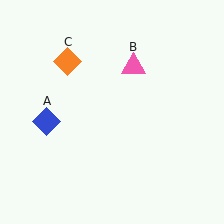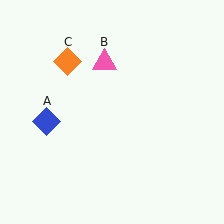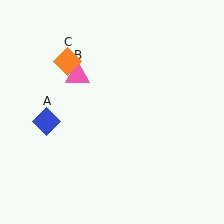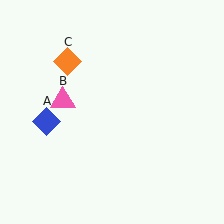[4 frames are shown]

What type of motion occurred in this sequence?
The pink triangle (object B) rotated counterclockwise around the center of the scene.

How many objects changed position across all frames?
1 object changed position: pink triangle (object B).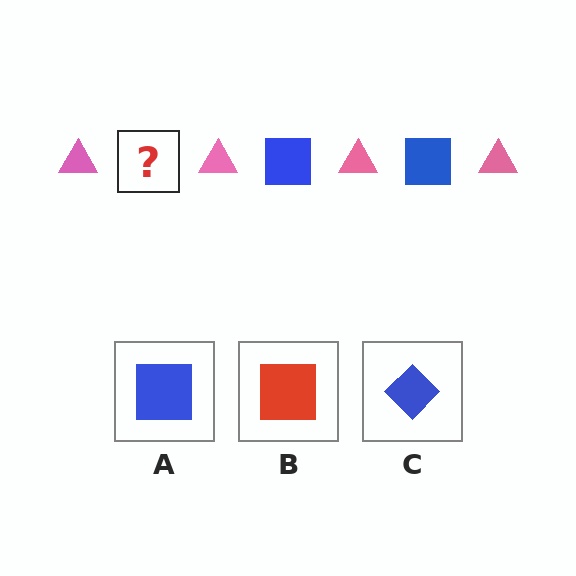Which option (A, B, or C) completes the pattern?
A.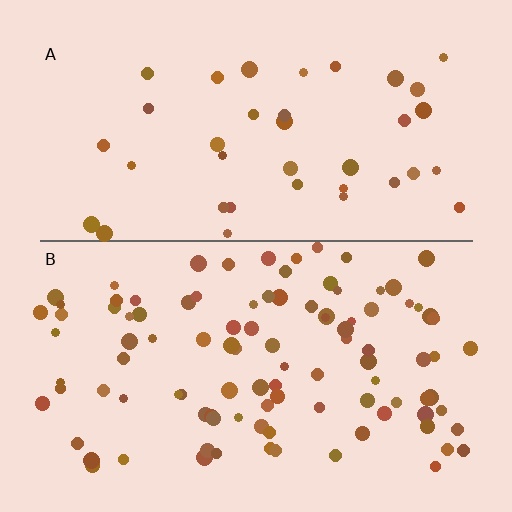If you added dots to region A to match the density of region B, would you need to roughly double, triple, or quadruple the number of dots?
Approximately triple.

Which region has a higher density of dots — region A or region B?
B (the bottom).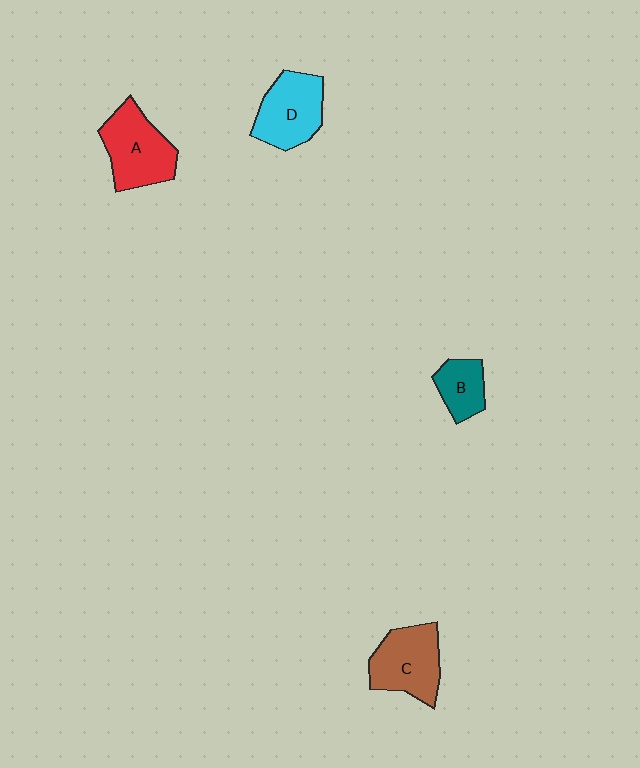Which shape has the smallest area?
Shape B (teal).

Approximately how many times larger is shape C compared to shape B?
Approximately 1.8 times.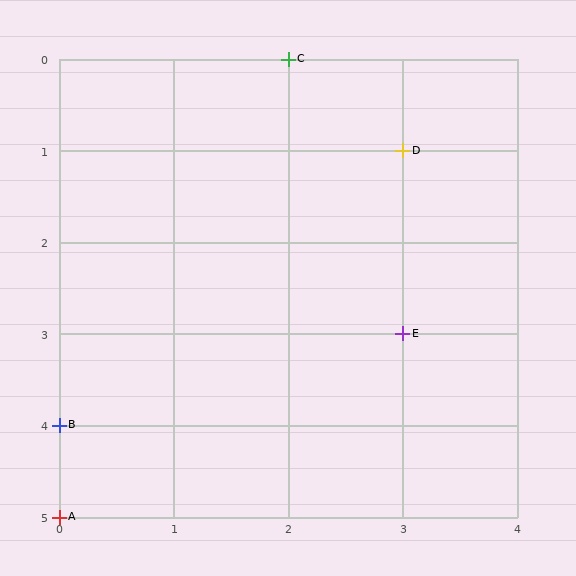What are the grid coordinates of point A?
Point A is at grid coordinates (0, 5).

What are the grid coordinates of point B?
Point B is at grid coordinates (0, 4).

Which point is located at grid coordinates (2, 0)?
Point C is at (2, 0).